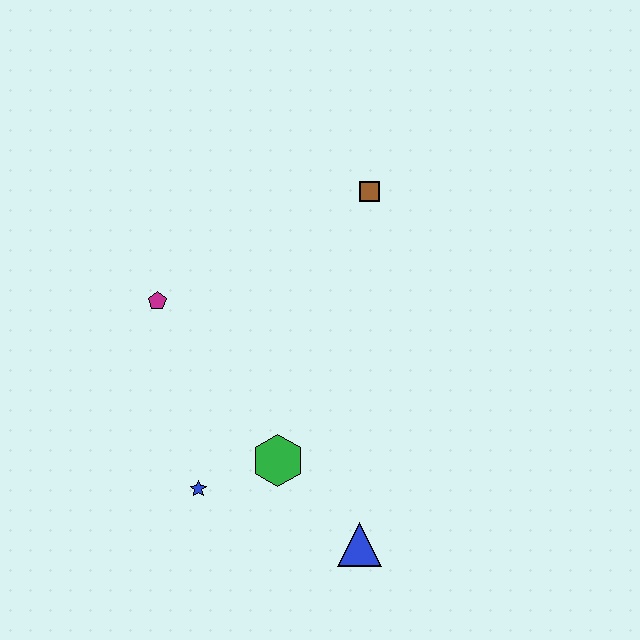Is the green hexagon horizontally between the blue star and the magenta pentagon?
No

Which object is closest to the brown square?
The magenta pentagon is closest to the brown square.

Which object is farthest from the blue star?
The brown square is farthest from the blue star.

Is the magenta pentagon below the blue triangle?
No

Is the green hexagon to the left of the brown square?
Yes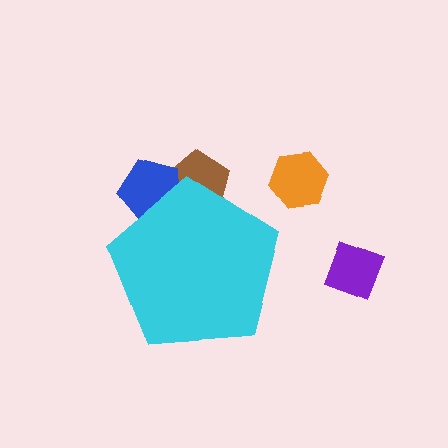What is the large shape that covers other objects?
A cyan pentagon.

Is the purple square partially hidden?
No, the purple square is fully visible.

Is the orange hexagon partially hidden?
No, the orange hexagon is fully visible.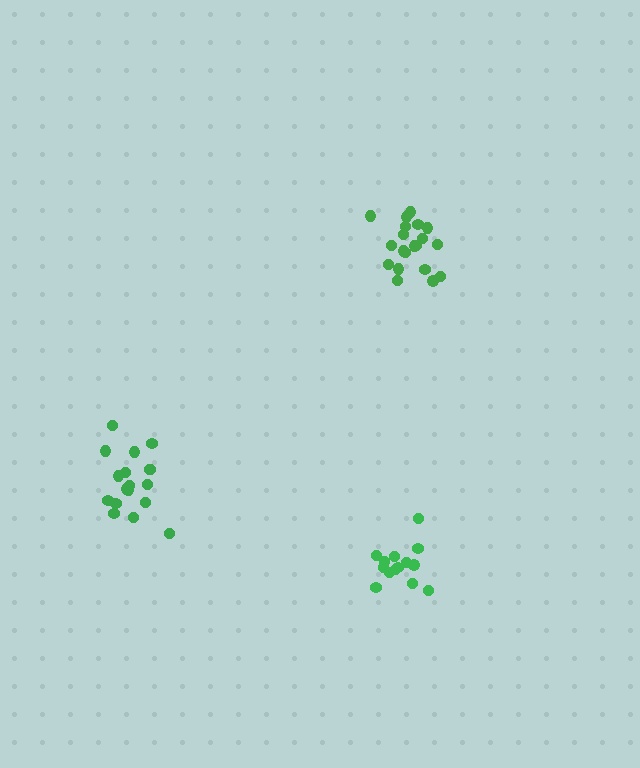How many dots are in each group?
Group 1: 20 dots, Group 2: 18 dots, Group 3: 14 dots (52 total).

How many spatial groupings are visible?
There are 3 spatial groupings.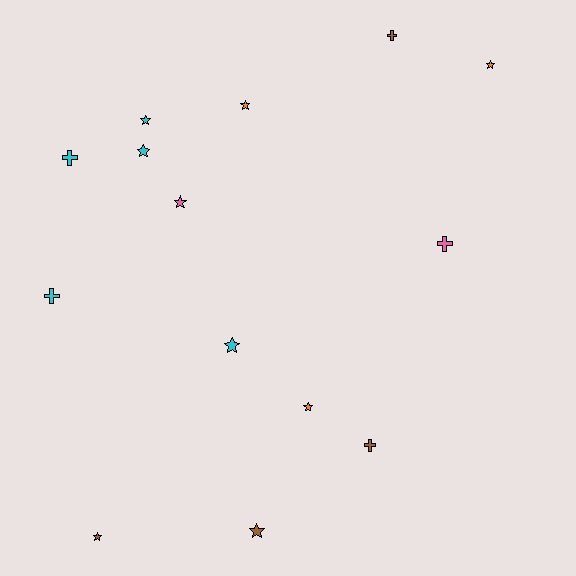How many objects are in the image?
There are 14 objects.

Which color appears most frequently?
Cyan, with 5 objects.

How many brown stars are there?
There are 2 brown stars.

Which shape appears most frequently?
Star, with 9 objects.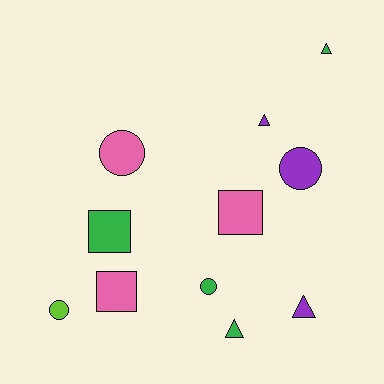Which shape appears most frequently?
Circle, with 4 objects.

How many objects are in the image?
There are 11 objects.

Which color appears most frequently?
Green, with 4 objects.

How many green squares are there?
There is 1 green square.